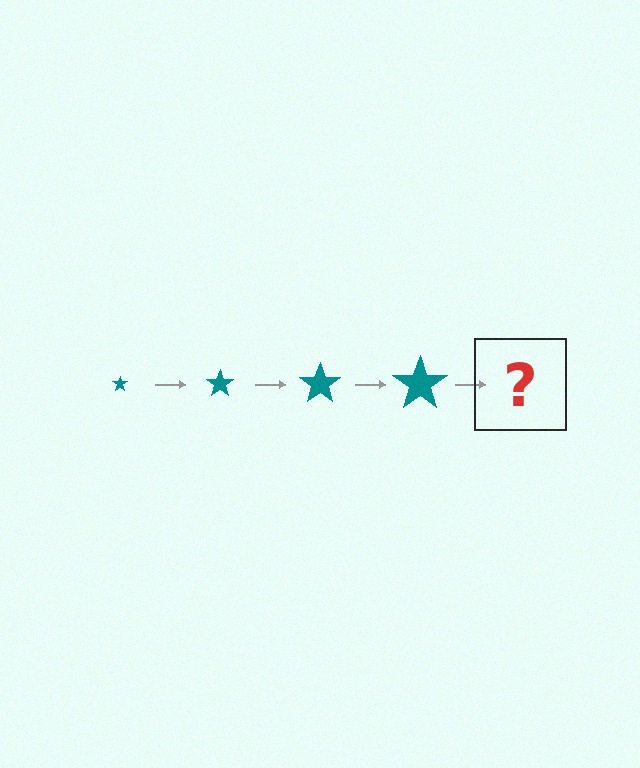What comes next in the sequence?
The next element should be a teal star, larger than the previous one.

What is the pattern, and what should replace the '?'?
The pattern is that the star gets progressively larger each step. The '?' should be a teal star, larger than the previous one.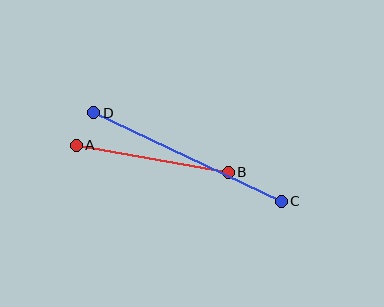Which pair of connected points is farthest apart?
Points C and D are farthest apart.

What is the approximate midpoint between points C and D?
The midpoint is at approximately (187, 157) pixels.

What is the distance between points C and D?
The distance is approximately 207 pixels.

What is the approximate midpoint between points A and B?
The midpoint is at approximately (152, 159) pixels.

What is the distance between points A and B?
The distance is approximately 155 pixels.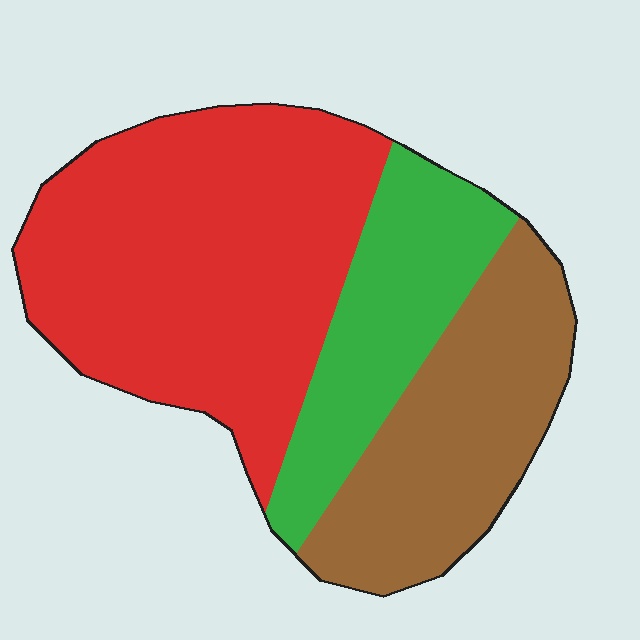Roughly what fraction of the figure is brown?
Brown covers 28% of the figure.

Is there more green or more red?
Red.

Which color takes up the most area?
Red, at roughly 50%.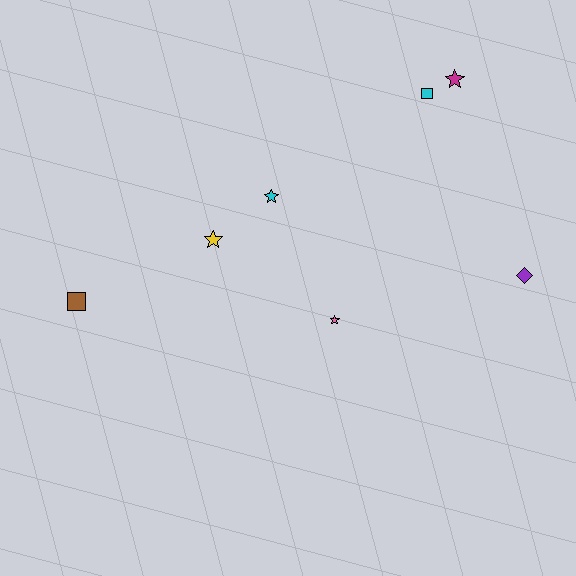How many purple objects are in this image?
There is 1 purple object.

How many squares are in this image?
There are 2 squares.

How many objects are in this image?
There are 7 objects.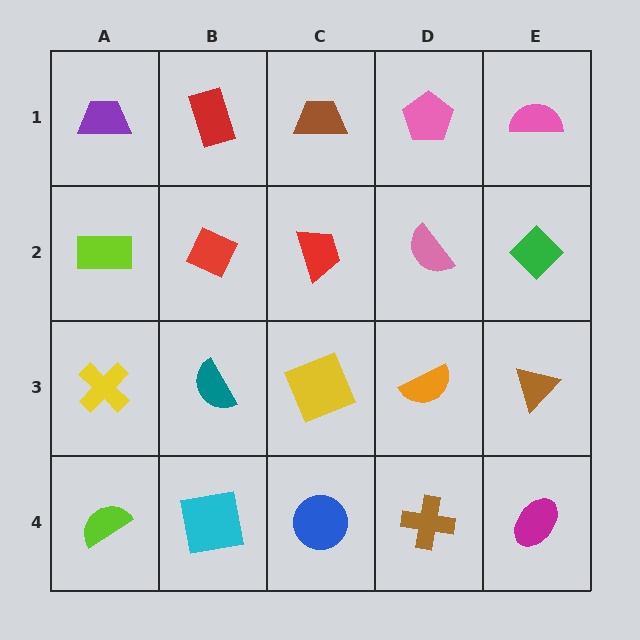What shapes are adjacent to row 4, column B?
A teal semicircle (row 3, column B), a lime semicircle (row 4, column A), a blue circle (row 4, column C).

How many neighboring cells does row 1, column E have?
2.